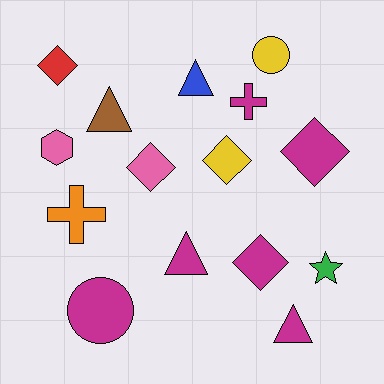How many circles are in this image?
There are 2 circles.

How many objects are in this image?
There are 15 objects.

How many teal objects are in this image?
There are no teal objects.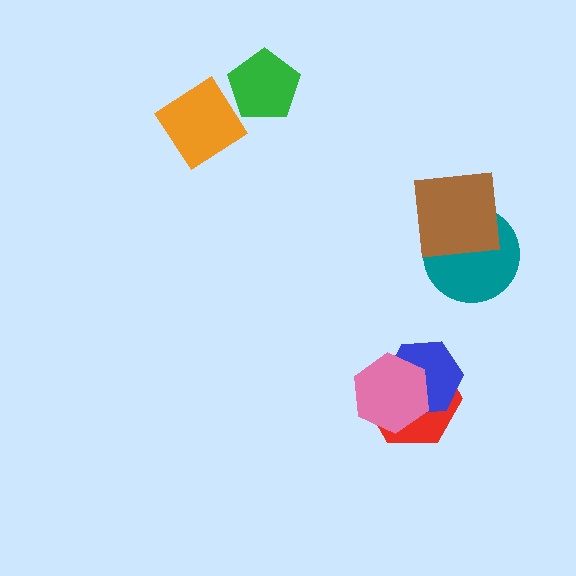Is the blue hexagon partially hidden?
Yes, it is partially covered by another shape.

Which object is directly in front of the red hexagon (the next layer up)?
The blue hexagon is directly in front of the red hexagon.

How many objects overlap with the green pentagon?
1 object overlaps with the green pentagon.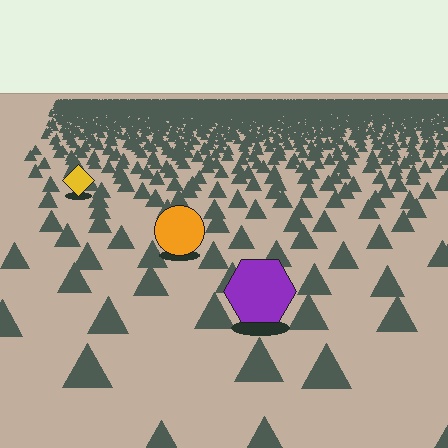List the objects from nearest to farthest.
From nearest to farthest: the purple hexagon, the orange circle, the yellow diamond.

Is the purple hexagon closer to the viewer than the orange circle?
Yes. The purple hexagon is closer — you can tell from the texture gradient: the ground texture is coarser near it.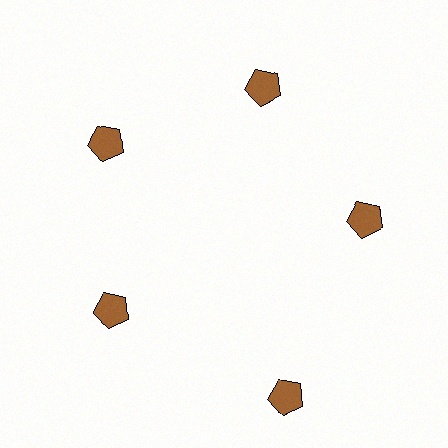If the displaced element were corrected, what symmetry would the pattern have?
It would have 5-fold rotational symmetry — the pattern would map onto itself every 72 degrees.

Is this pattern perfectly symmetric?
No. The 5 brown pentagons are arranged in a ring, but one element near the 5 o'clock position is pushed outward from the center, breaking the 5-fold rotational symmetry.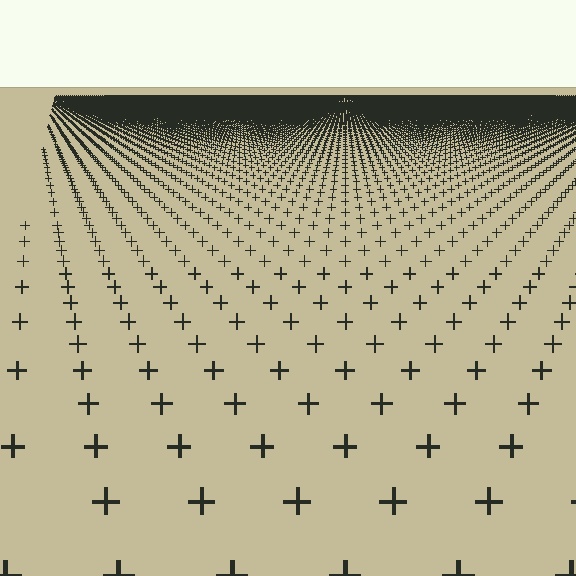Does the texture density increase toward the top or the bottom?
Density increases toward the top.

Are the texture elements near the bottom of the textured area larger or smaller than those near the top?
Larger. Near the bottom, elements are closer to the viewer and appear at a bigger on-screen size.